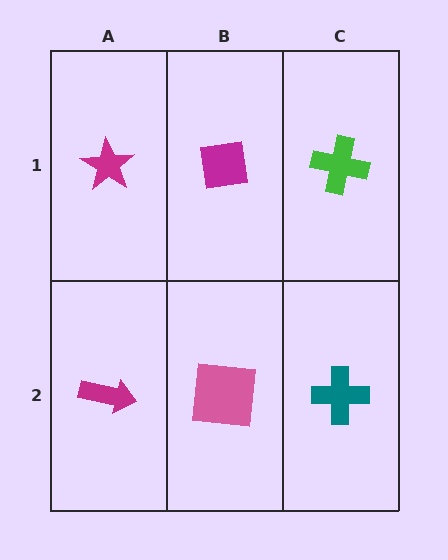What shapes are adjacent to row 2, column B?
A magenta square (row 1, column B), a magenta arrow (row 2, column A), a teal cross (row 2, column C).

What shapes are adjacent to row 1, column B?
A pink square (row 2, column B), a magenta star (row 1, column A), a green cross (row 1, column C).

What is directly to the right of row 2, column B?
A teal cross.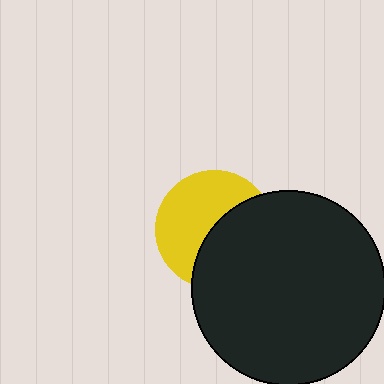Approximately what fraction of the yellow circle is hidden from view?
Roughly 47% of the yellow circle is hidden behind the black circle.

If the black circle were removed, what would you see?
You would see the complete yellow circle.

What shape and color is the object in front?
The object in front is a black circle.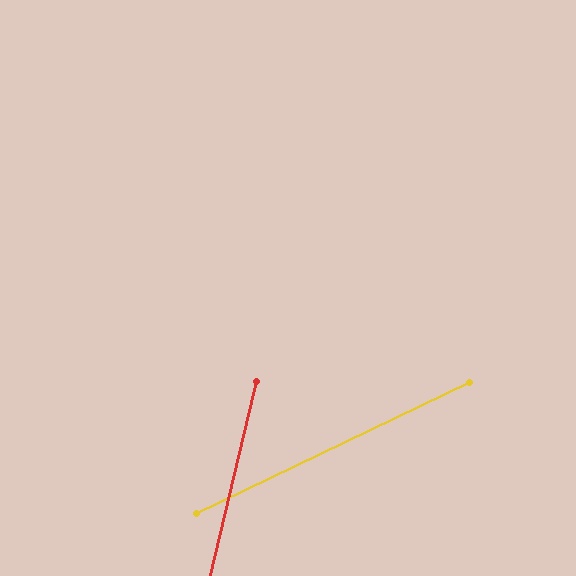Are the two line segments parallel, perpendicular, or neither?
Neither parallel nor perpendicular — they differ by about 51°.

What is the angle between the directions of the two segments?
Approximately 51 degrees.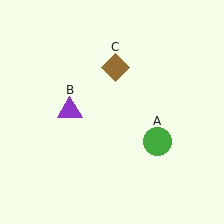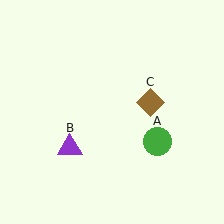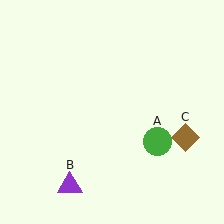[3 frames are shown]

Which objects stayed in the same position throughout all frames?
Green circle (object A) remained stationary.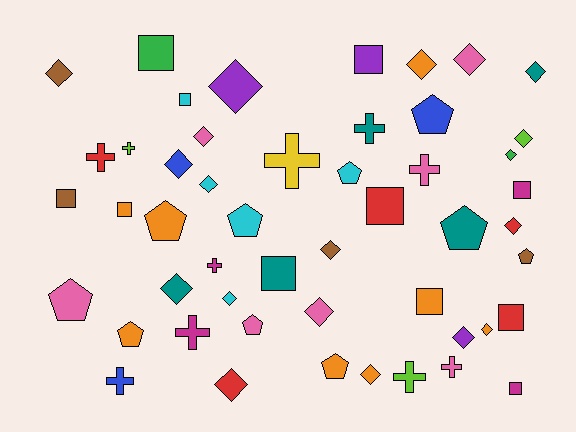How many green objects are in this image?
There are 2 green objects.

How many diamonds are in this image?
There are 19 diamonds.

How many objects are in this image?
There are 50 objects.